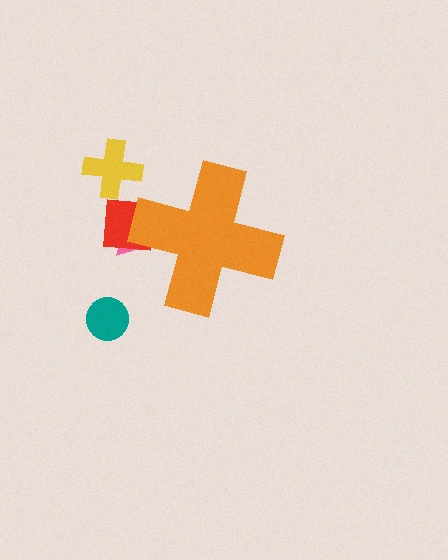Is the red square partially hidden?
Yes, the red square is partially hidden behind the orange cross.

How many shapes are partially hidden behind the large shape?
2 shapes are partially hidden.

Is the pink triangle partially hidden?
Yes, the pink triangle is partially hidden behind the orange cross.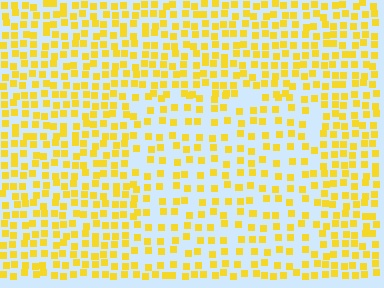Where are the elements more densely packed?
The elements are more densely packed outside the rectangle boundary.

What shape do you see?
I see a rectangle.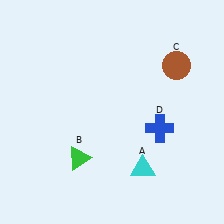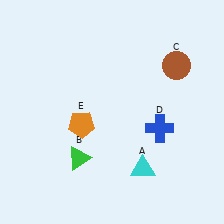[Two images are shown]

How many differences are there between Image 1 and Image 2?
There is 1 difference between the two images.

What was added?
An orange pentagon (E) was added in Image 2.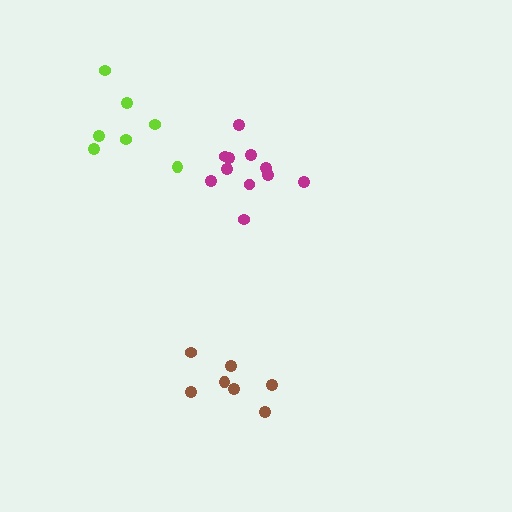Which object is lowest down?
The brown cluster is bottommost.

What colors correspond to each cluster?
The clusters are colored: magenta, brown, lime.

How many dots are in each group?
Group 1: 11 dots, Group 2: 7 dots, Group 3: 7 dots (25 total).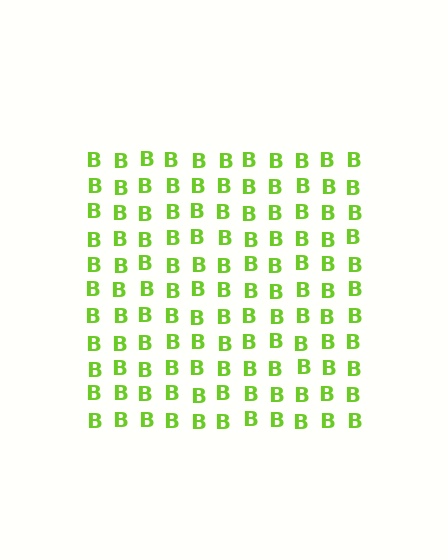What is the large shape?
The large shape is a square.